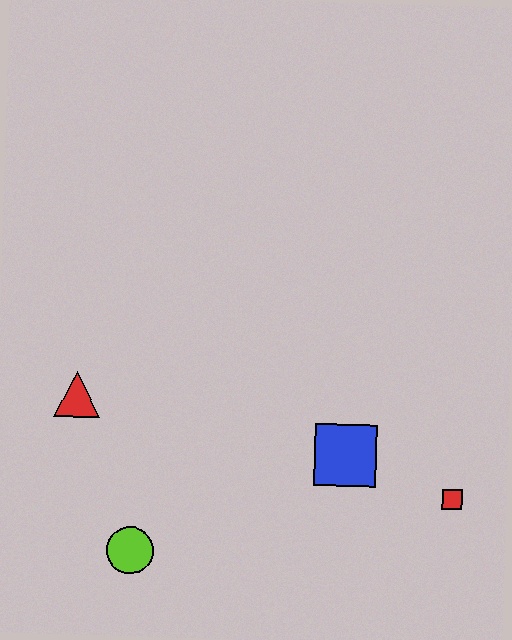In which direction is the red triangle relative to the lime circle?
The red triangle is above the lime circle.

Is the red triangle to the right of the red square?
No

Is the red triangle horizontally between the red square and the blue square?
No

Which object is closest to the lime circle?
The red triangle is closest to the lime circle.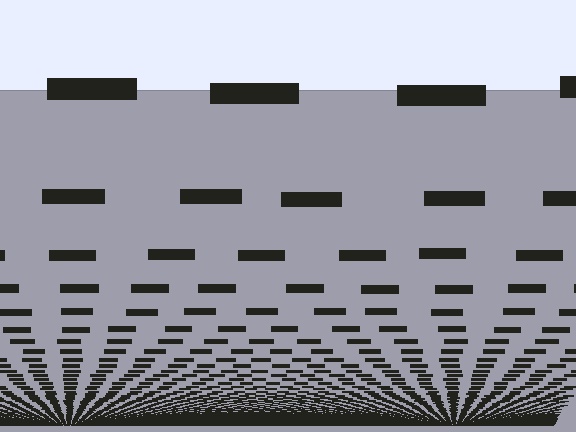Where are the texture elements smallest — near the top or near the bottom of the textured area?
Near the bottom.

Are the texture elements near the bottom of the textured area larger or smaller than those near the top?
Smaller. The gradient is inverted — elements near the bottom are smaller and denser.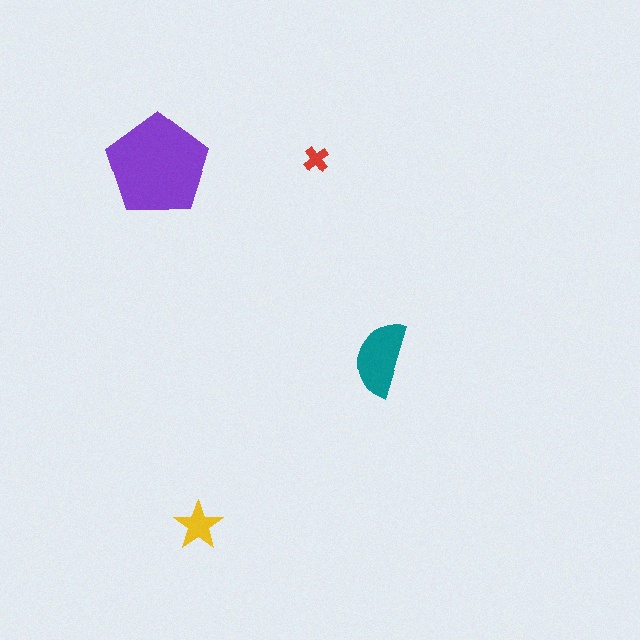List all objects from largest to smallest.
The purple pentagon, the teal semicircle, the yellow star, the red cross.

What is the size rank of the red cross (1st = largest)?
4th.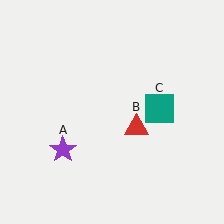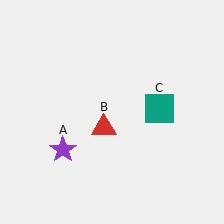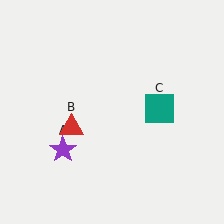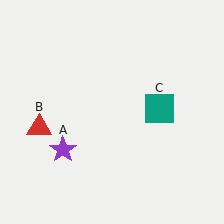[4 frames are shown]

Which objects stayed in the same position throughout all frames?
Purple star (object A) and teal square (object C) remained stationary.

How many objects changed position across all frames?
1 object changed position: red triangle (object B).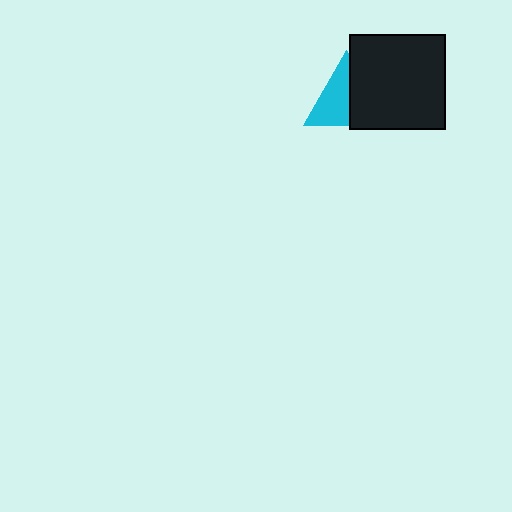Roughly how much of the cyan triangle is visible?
About half of it is visible (roughly 56%).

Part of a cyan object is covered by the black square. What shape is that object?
It is a triangle.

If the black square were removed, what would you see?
You would see the complete cyan triangle.